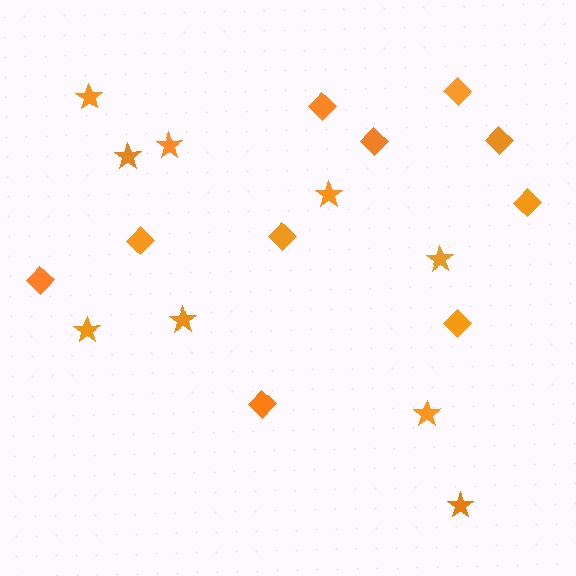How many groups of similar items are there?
There are 2 groups: one group of stars (9) and one group of diamonds (10).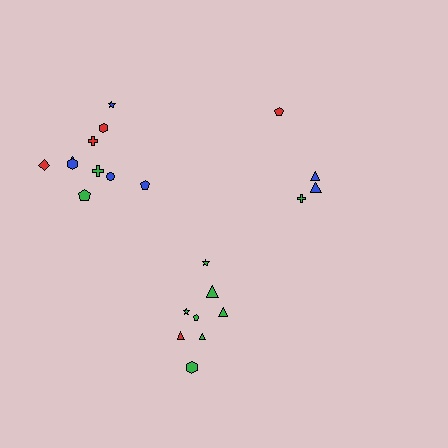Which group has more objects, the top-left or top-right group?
The top-left group.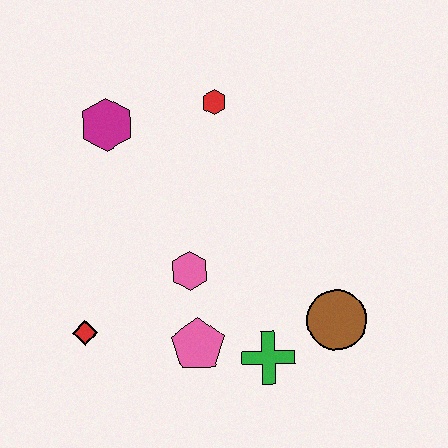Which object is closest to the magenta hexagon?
The red hexagon is closest to the magenta hexagon.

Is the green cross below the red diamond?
Yes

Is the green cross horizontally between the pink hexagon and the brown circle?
Yes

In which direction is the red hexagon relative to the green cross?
The red hexagon is above the green cross.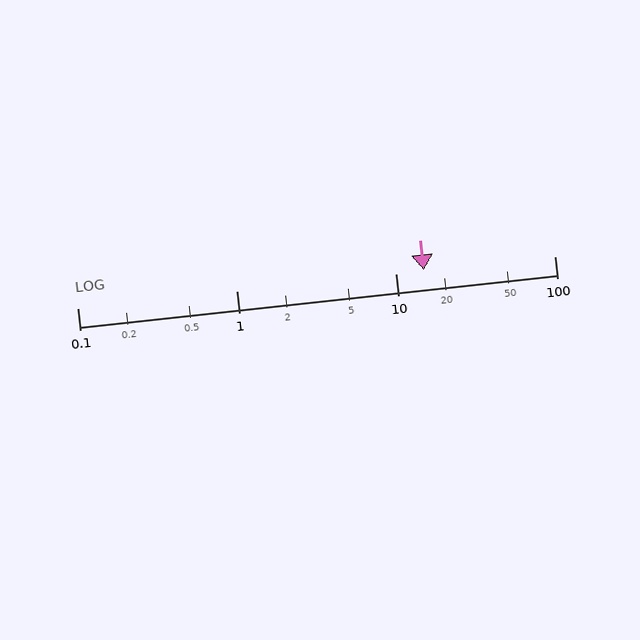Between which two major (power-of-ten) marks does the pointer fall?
The pointer is between 10 and 100.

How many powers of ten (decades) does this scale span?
The scale spans 3 decades, from 0.1 to 100.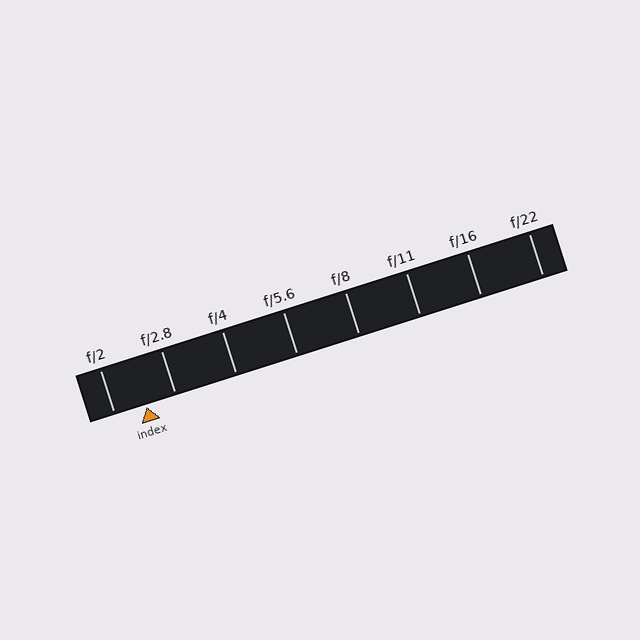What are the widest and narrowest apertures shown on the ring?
The widest aperture shown is f/2 and the narrowest is f/22.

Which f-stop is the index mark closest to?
The index mark is closest to f/2.8.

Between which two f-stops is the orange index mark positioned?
The index mark is between f/2 and f/2.8.